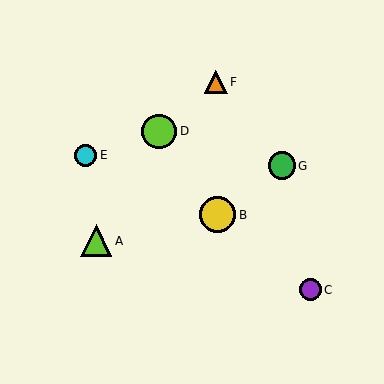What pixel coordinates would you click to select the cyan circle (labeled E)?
Click at (85, 155) to select the cyan circle E.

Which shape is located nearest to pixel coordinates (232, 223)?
The yellow circle (labeled B) at (218, 215) is nearest to that location.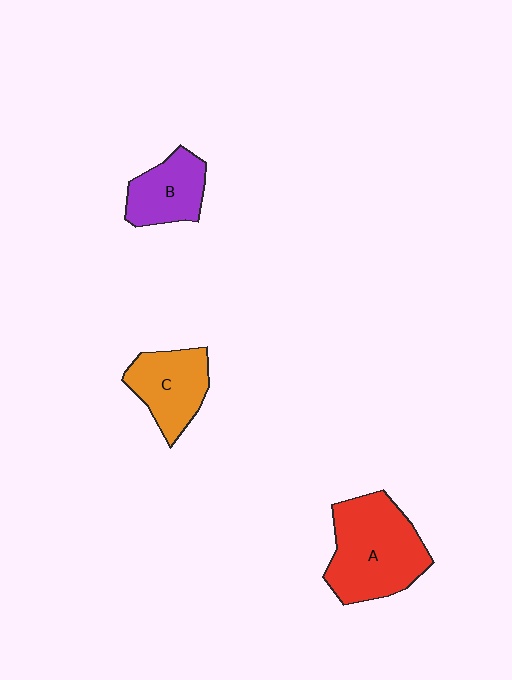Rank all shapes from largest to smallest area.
From largest to smallest: A (red), C (orange), B (purple).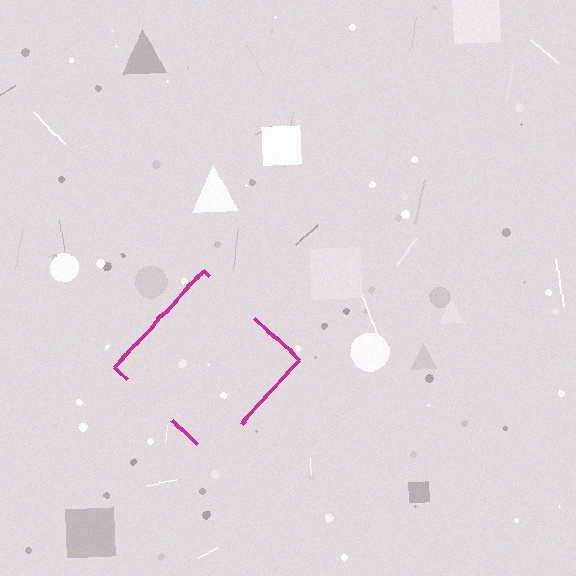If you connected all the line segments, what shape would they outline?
They would outline a diamond.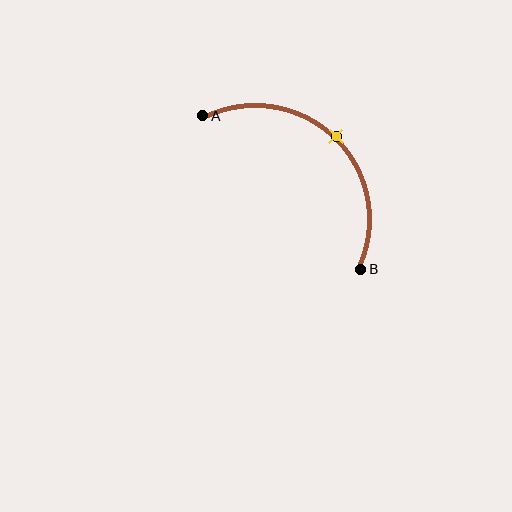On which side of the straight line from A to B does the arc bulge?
The arc bulges above and to the right of the straight line connecting A and B.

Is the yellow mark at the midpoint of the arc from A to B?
Yes. The yellow mark lies on the arc at equal arc-length from both A and B — it is the arc midpoint.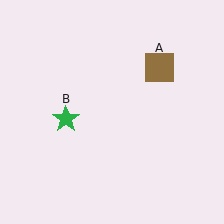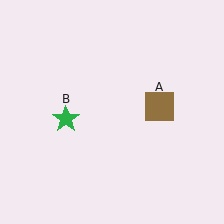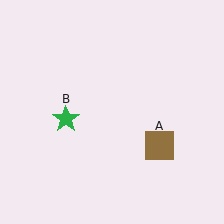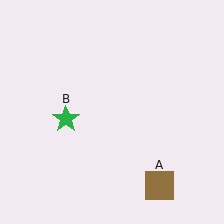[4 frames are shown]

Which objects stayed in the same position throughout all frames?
Green star (object B) remained stationary.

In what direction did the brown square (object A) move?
The brown square (object A) moved down.